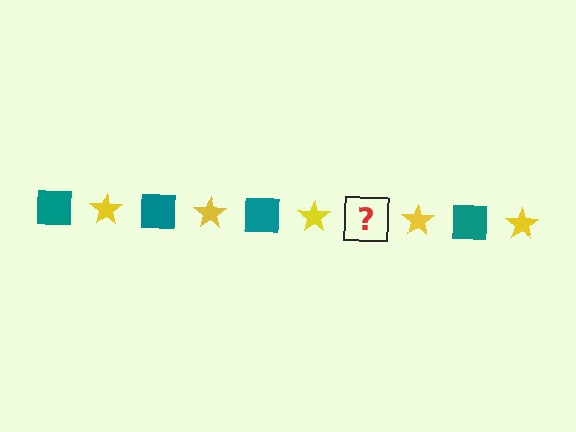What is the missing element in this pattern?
The missing element is a teal square.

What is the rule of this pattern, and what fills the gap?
The rule is that the pattern alternates between teal square and yellow star. The gap should be filled with a teal square.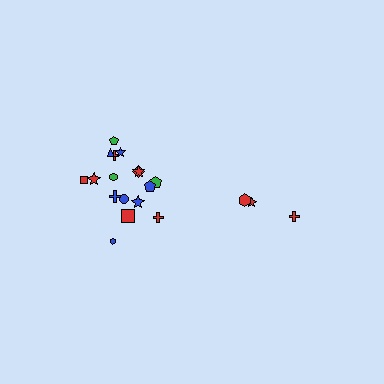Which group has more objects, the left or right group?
The left group.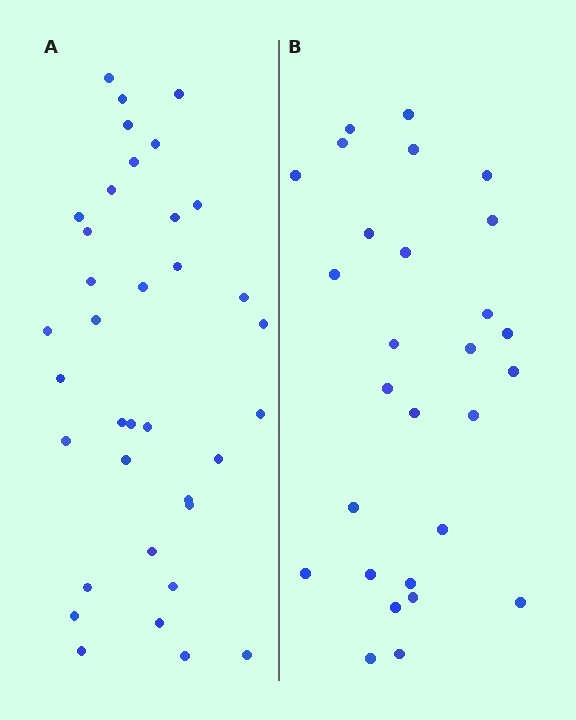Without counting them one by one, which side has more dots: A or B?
Region A (the left region) has more dots.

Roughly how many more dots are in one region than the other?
Region A has roughly 8 or so more dots than region B.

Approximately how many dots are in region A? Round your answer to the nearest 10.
About 40 dots. (The exact count is 36, which rounds to 40.)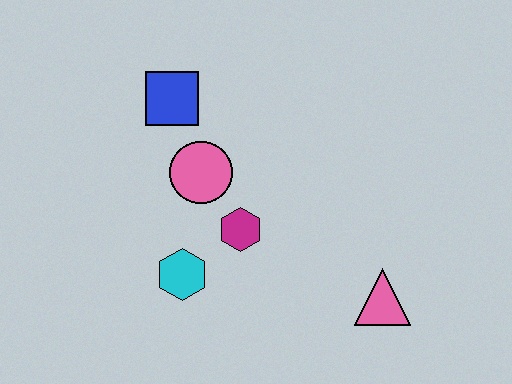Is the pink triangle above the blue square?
No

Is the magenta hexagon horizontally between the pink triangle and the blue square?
Yes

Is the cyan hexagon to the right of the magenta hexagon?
No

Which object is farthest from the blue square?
The pink triangle is farthest from the blue square.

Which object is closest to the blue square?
The pink circle is closest to the blue square.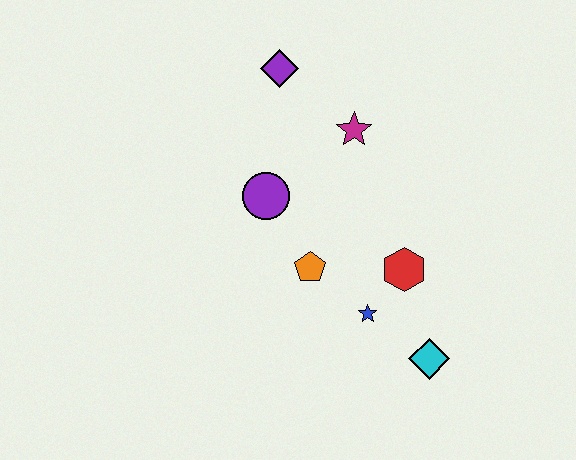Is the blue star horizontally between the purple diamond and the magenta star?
No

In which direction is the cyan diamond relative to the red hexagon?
The cyan diamond is below the red hexagon.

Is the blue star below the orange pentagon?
Yes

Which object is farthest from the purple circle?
The cyan diamond is farthest from the purple circle.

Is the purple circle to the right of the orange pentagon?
No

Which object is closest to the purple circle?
The orange pentagon is closest to the purple circle.